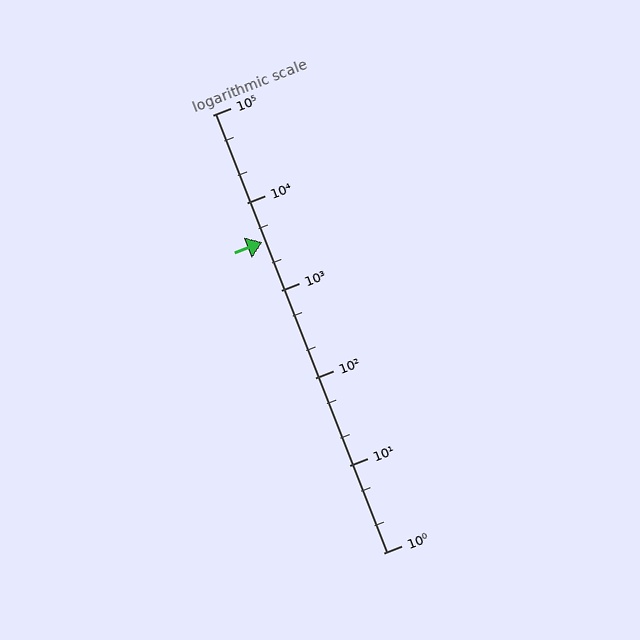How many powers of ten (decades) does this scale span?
The scale spans 5 decades, from 1 to 100000.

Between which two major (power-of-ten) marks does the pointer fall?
The pointer is between 1000 and 10000.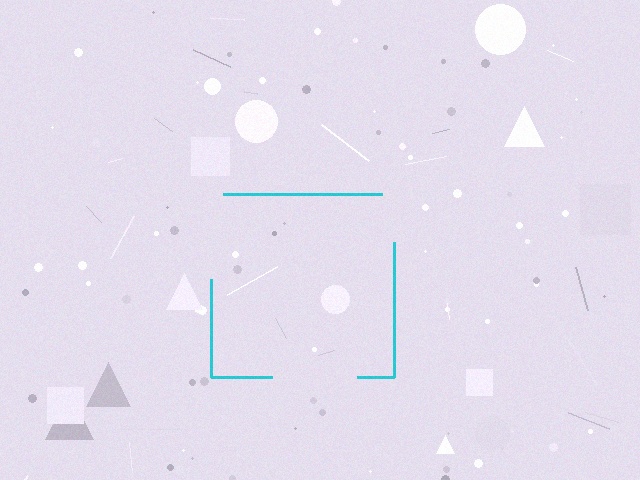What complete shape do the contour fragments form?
The contour fragments form a square.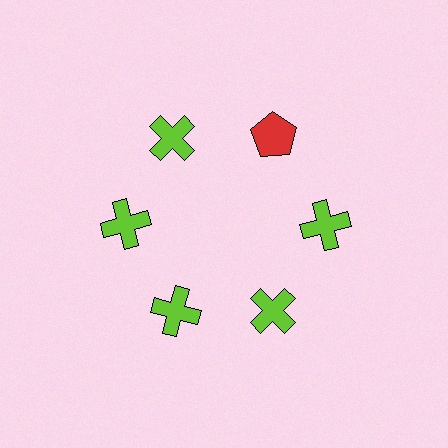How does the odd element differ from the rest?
It differs in both color (red instead of lime) and shape (pentagon instead of cross).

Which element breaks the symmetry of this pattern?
The red pentagon at roughly the 1 o'clock position breaks the symmetry. All other shapes are lime crosses.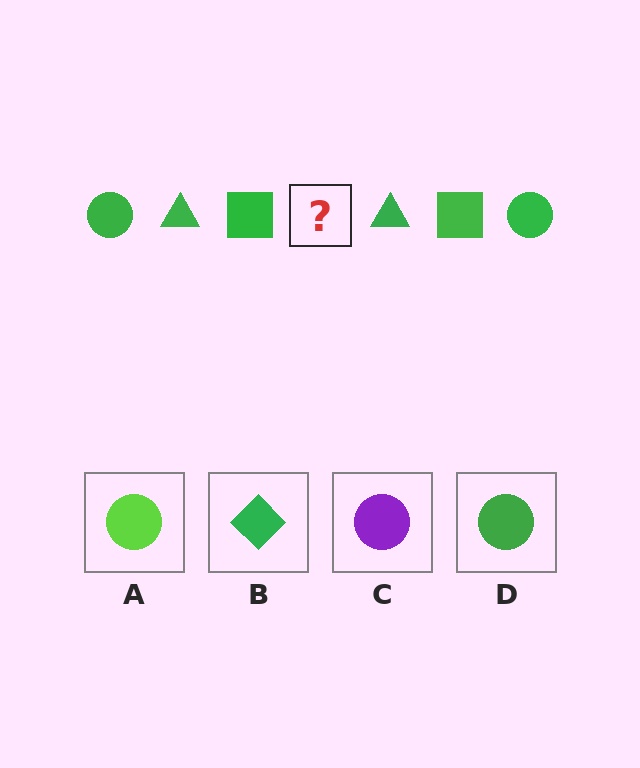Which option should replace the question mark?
Option D.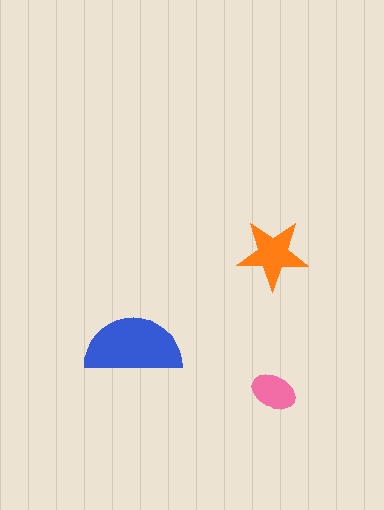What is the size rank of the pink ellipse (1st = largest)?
3rd.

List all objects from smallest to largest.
The pink ellipse, the orange star, the blue semicircle.